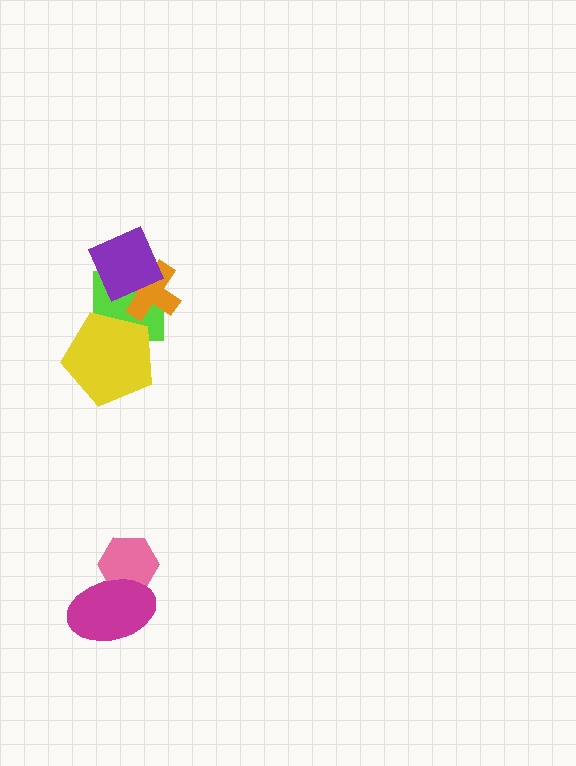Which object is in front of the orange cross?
The purple diamond is in front of the orange cross.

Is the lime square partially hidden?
Yes, it is partially covered by another shape.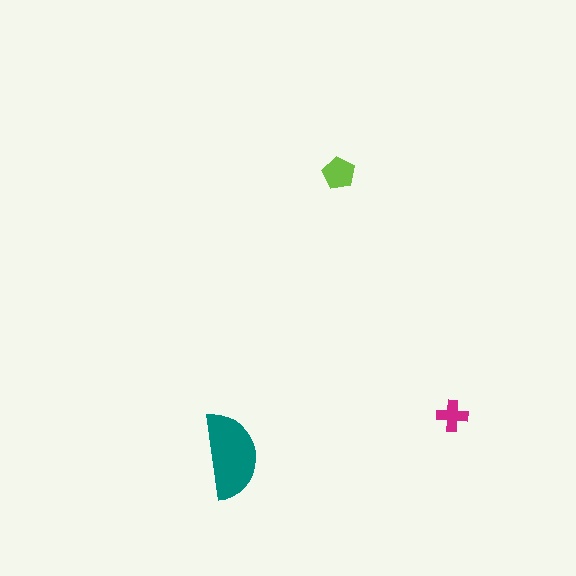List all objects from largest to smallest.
The teal semicircle, the lime pentagon, the magenta cross.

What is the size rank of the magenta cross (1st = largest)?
3rd.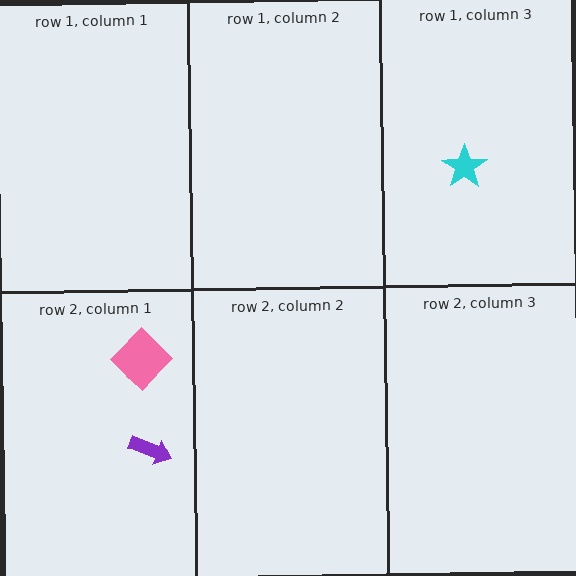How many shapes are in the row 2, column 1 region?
2.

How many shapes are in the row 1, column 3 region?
1.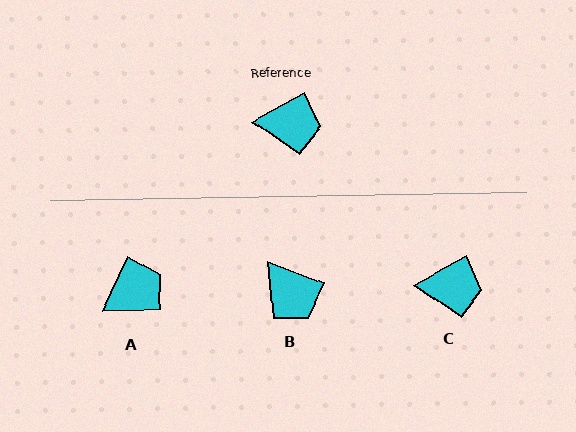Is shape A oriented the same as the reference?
No, it is off by about 36 degrees.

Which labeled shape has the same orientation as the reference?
C.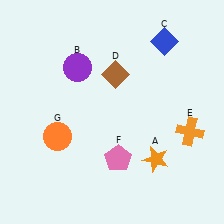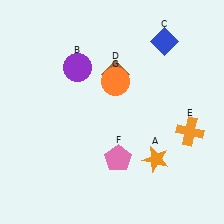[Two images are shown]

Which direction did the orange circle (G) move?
The orange circle (G) moved right.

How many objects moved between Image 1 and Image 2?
1 object moved between the two images.